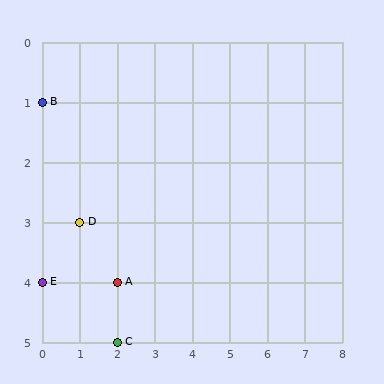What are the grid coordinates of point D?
Point D is at grid coordinates (1, 3).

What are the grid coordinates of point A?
Point A is at grid coordinates (2, 4).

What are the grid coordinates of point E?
Point E is at grid coordinates (0, 4).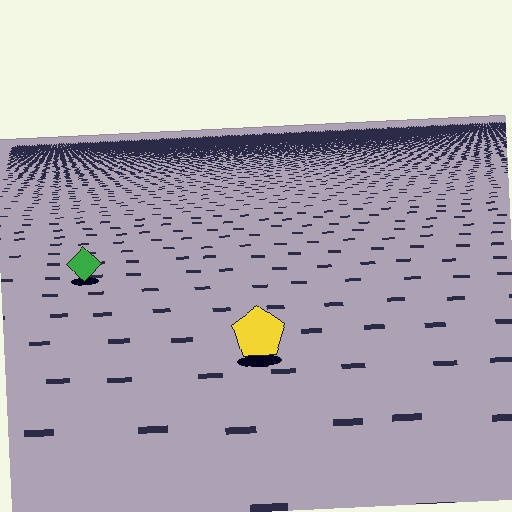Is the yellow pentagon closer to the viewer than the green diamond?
Yes. The yellow pentagon is closer — you can tell from the texture gradient: the ground texture is coarser near it.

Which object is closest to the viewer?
The yellow pentagon is closest. The texture marks near it are larger and more spread out.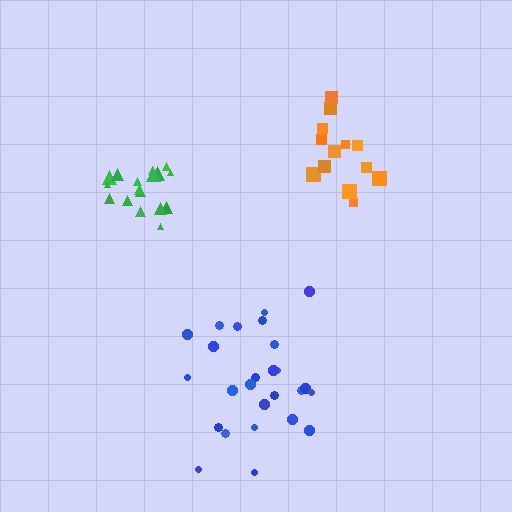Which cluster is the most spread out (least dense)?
Orange.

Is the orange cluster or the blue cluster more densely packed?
Blue.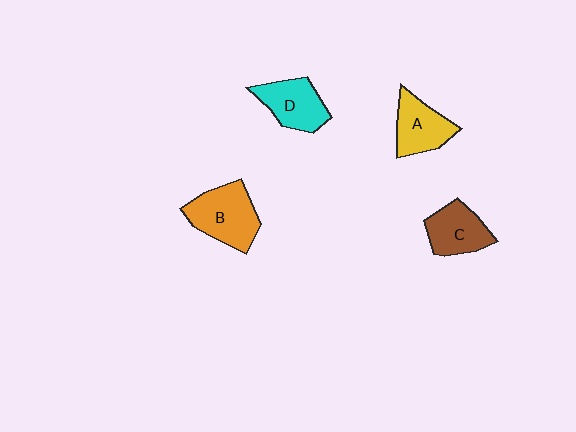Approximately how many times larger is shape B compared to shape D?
Approximately 1.2 times.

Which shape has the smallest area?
Shape A (yellow).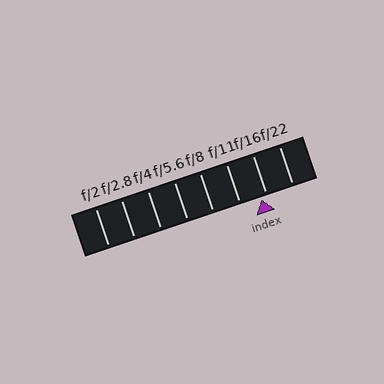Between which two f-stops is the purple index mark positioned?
The index mark is between f/11 and f/16.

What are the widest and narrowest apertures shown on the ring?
The widest aperture shown is f/2 and the narrowest is f/22.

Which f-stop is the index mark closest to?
The index mark is closest to f/16.